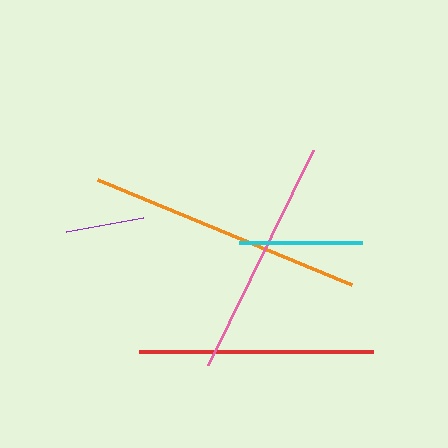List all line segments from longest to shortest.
From longest to shortest: orange, pink, red, cyan, purple.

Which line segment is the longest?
The orange line is the longest at approximately 274 pixels.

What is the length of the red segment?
The red segment is approximately 234 pixels long.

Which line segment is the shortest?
The purple line is the shortest at approximately 78 pixels.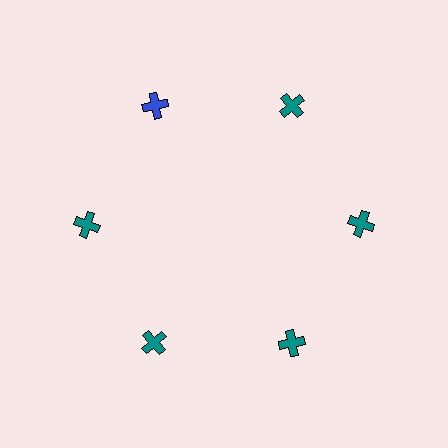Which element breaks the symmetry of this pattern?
The blue cross at roughly the 11 o'clock position breaks the symmetry. All other shapes are teal crosses.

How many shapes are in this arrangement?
There are 6 shapes arranged in a ring pattern.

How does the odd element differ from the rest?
It has a different color: blue instead of teal.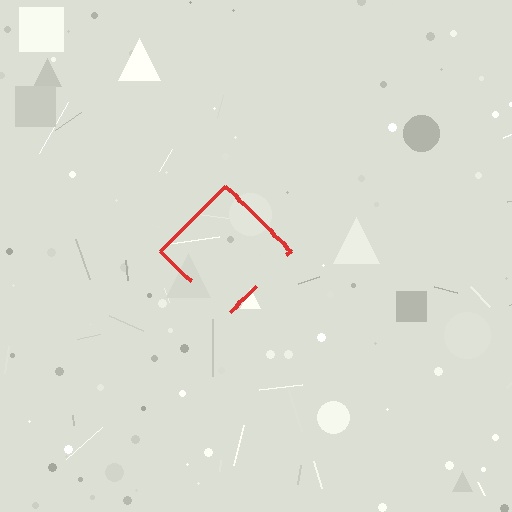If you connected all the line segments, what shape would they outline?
They would outline a diamond.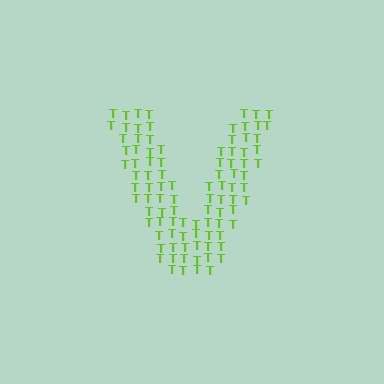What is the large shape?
The large shape is the letter V.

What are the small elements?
The small elements are letter T's.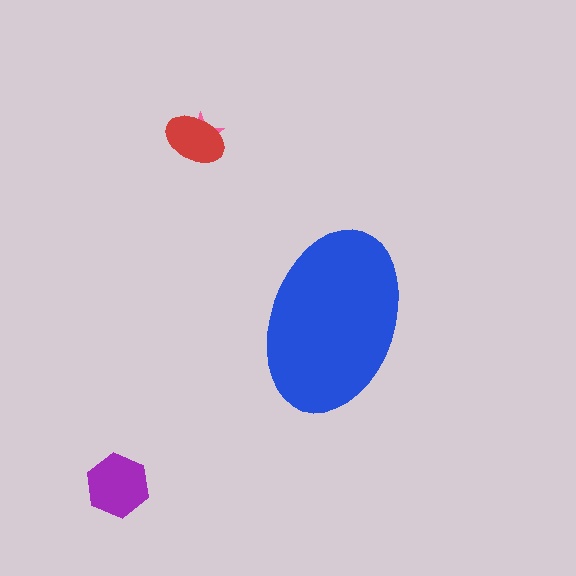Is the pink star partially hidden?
No, the pink star is fully visible.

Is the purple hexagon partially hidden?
No, the purple hexagon is fully visible.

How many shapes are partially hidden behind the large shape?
0 shapes are partially hidden.